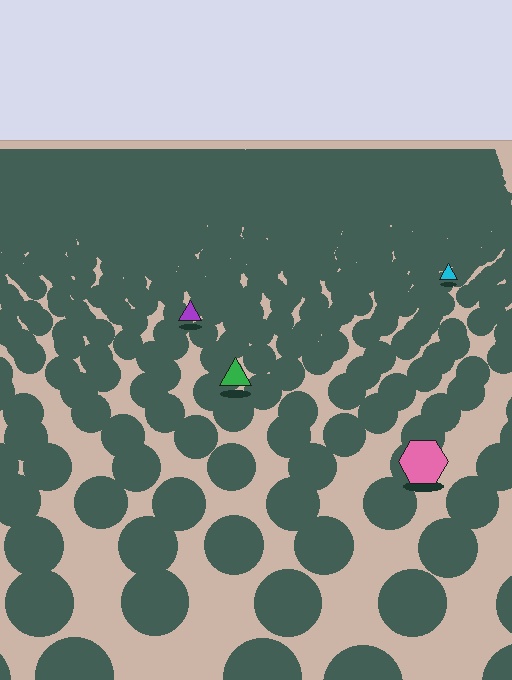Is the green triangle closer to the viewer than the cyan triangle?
Yes. The green triangle is closer — you can tell from the texture gradient: the ground texture is coarser near it.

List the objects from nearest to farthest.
From nearest to farthest: the pink hexagon, the green triangle, the purple triangle, the cyan triangle.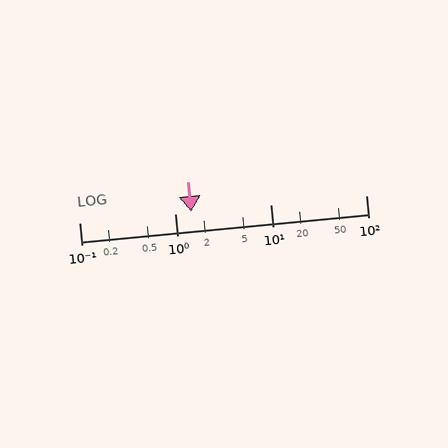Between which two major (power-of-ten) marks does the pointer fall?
The pointer is between 1 and 10.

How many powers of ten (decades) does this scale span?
The scale spans 3 decades, from 0.1 to 100.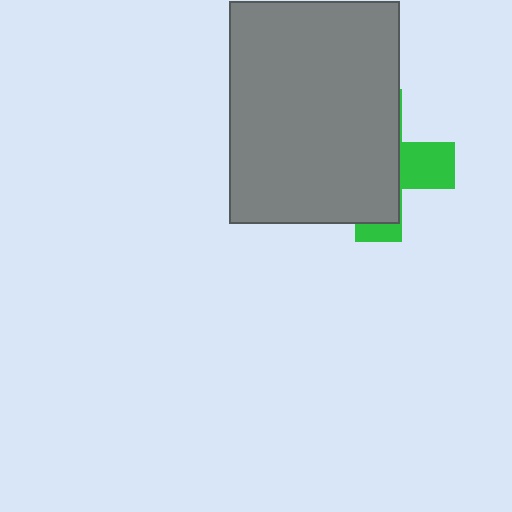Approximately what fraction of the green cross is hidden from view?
Roughly 70% of the green cross is hidden behind the gray rectangle.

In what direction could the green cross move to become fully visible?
The green cross could move right. That would shift it out from behind the gray rectangle entirely.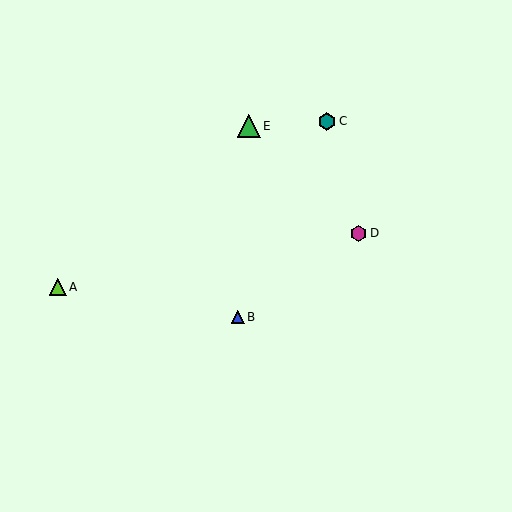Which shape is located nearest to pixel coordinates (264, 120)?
The green triangle (labeled E) at (249, 126) is nearest to that location.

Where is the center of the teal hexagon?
The center of the teal hexagon is at (327, 121).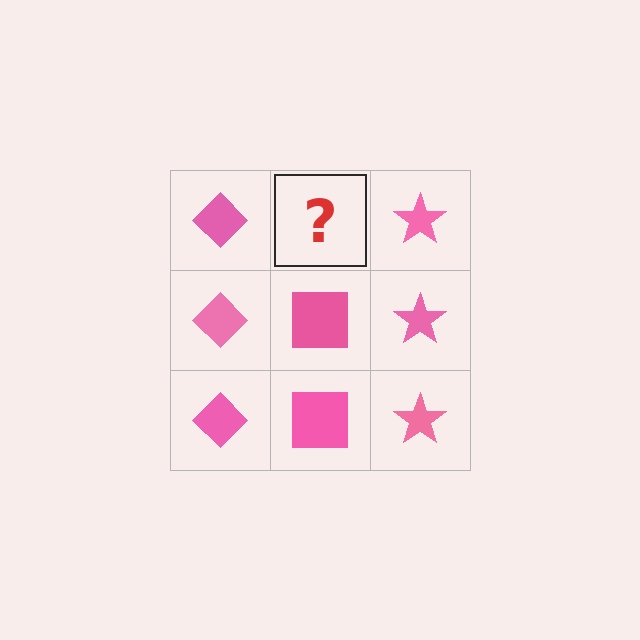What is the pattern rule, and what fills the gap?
The rule is that each column has a consistent shape. The gap should be filled with a pink square.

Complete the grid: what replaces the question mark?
The question mark should be replaced with a pink square.